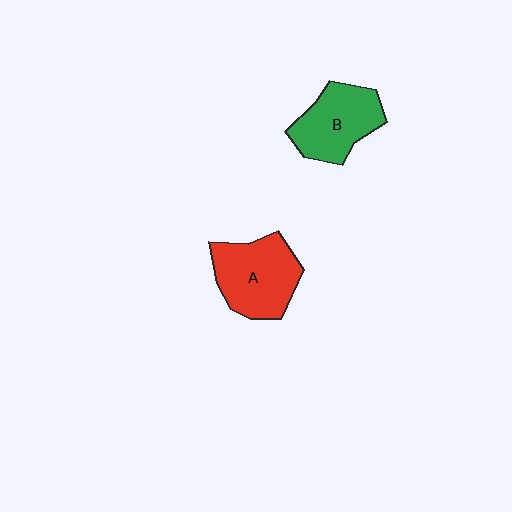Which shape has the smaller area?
Shape B (green).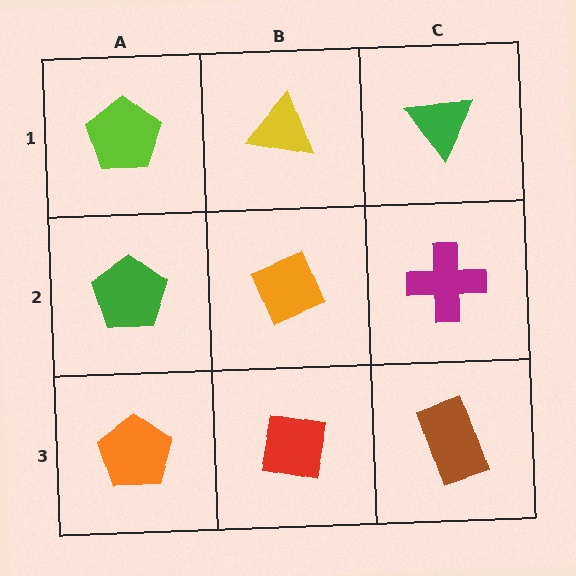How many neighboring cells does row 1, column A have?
2.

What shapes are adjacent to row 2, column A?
A lime pentagon (row 1, column A), an orange pentagon (row 3, column A), an orange diamond (row 2, column B).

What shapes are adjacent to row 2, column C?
A green triangle (row 1, column C), a brown rectangle (row 3, column C), an orange diamond (row 2, column B).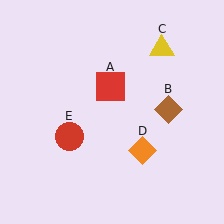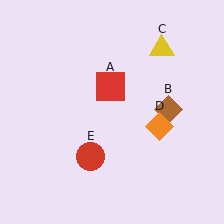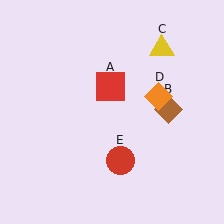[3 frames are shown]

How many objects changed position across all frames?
2 objects changed position: orange diamond (object D), red circle (object E).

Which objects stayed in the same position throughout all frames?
Red square (object A) and brown diamond (object B) and yellow triangle (object C) remained stationary.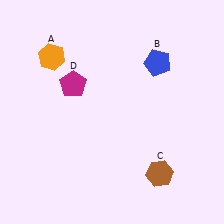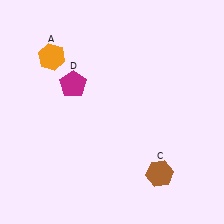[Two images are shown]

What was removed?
The blue pentagon (B) was removed in Image 2.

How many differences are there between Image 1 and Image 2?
There is 1 difference between the two images.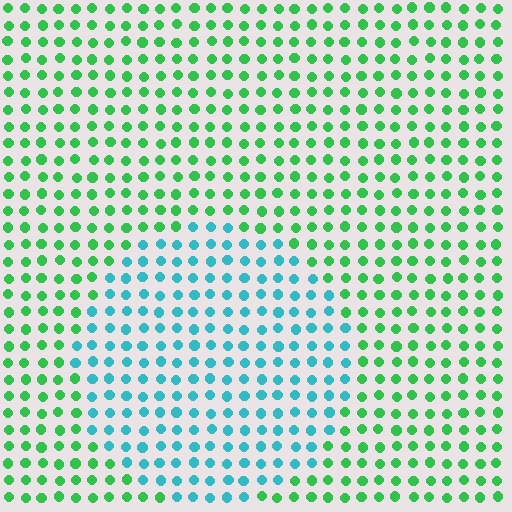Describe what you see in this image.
The image is filled with small green elements in a uniform arrangement. A circle-shaped region is visible where the elements are tinted to a slightly different hue, forming a subtle color boundary.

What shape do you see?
I see a circle.